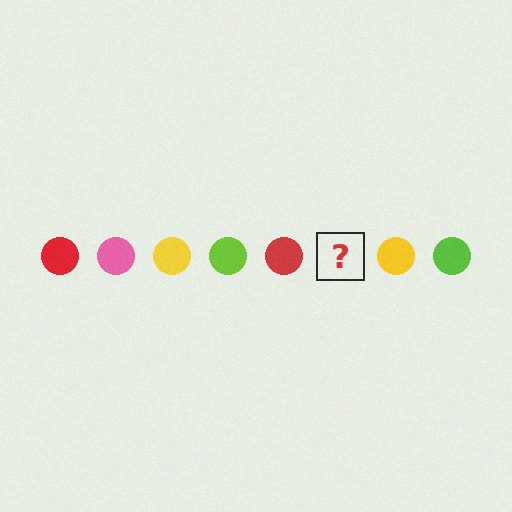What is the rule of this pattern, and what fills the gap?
The rule is that the pattern cycles through red, pink, yellow, lime circles. The gap should be filled with a pink circle.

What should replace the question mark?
The question mark should be replaced with a pink circle.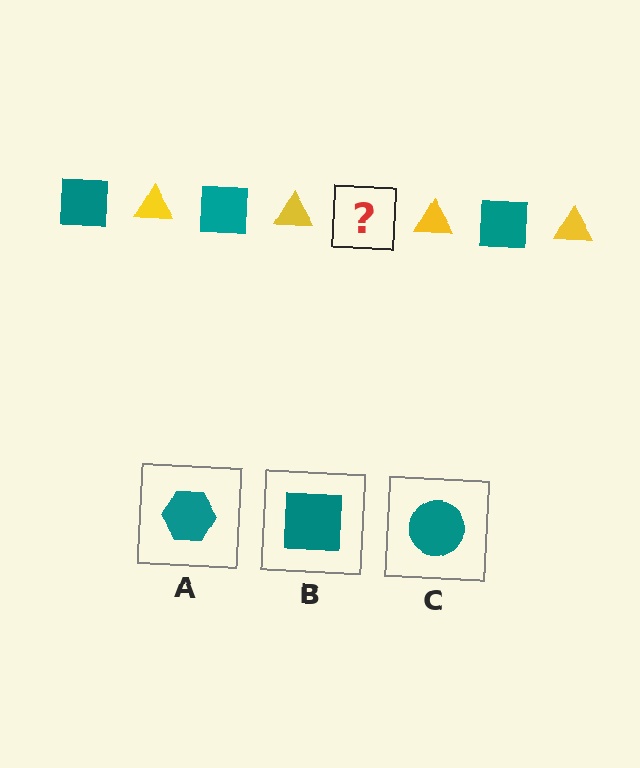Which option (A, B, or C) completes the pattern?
B.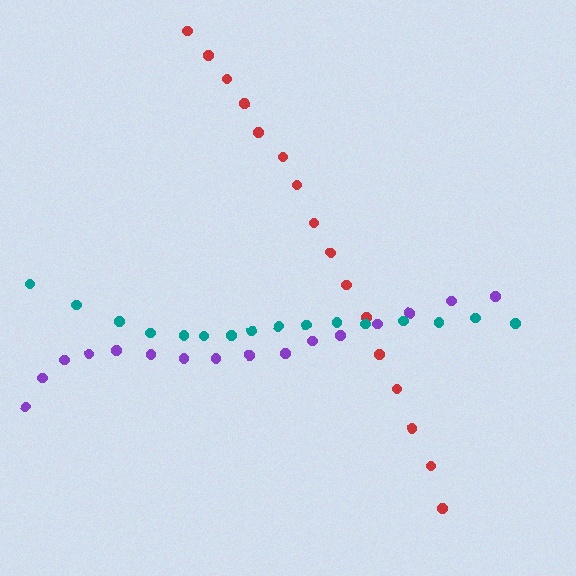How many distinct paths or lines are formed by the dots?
There are 3 distinct paths.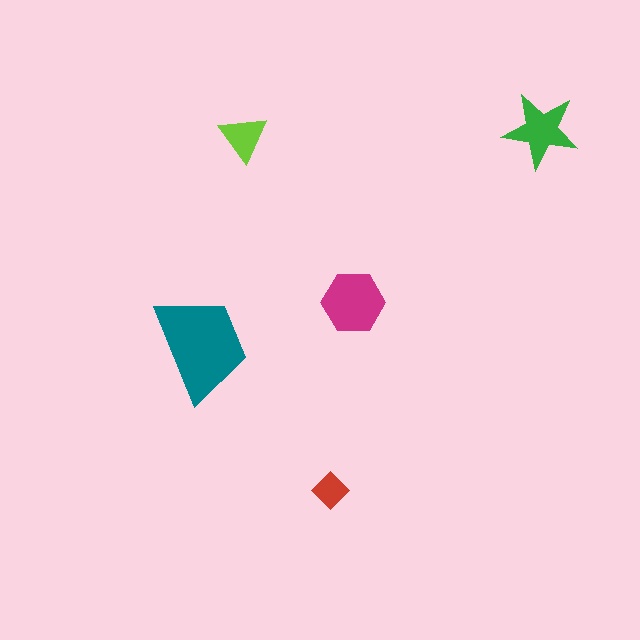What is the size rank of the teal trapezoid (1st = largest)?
1st.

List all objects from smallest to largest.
The red diamond, the lime triangle, the green star, the magenta hexagon, the teal trapezoid.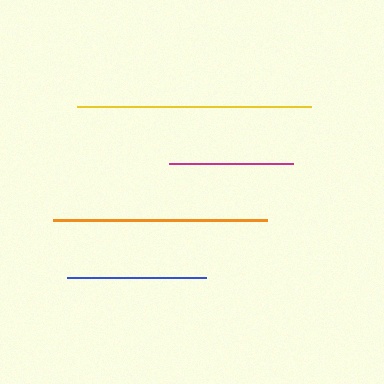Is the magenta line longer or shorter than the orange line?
The orange line is longer than the magenta line.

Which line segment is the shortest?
The magenta line is the shortest at approximately 123 pixels.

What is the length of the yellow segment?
The yellow segment is approximately 234 pixels long.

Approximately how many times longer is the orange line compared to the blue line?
The orange line is approximately 1.5 times the length of the blue line.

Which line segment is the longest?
The yellow line is the longest at approximately 234 pixels.